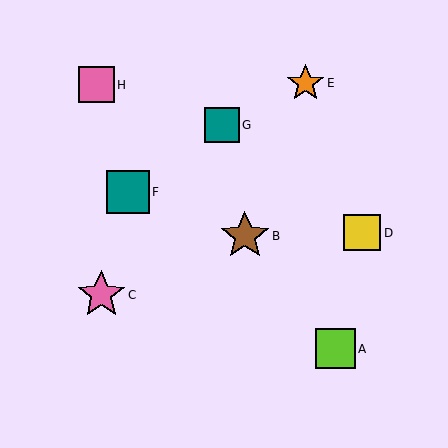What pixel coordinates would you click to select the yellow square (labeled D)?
Click at (362, 233) to select the yellow square D.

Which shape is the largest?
The brown star (labeled B) is the largest.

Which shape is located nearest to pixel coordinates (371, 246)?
The yellow square (labeled D) at (362, 233) is nearest to that location.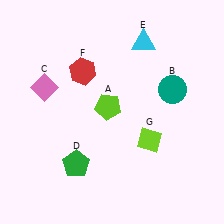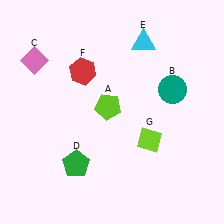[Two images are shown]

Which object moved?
The pink diamond (C) moved up.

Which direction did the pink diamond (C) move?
The pink diamond (C) moved up.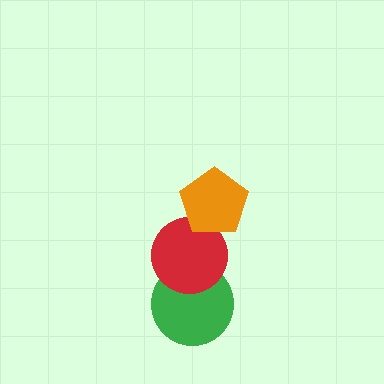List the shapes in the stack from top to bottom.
From top to bottom: the orange pentagon, the red circle, the green circle.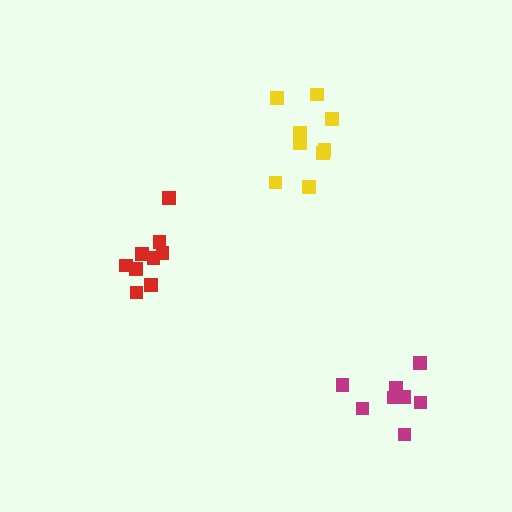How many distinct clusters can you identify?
There are 3 distinct clusters.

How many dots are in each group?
Group 1: 10 dots, Group 2: 9 dots, Group 3: 8 dots (27 total).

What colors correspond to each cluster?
The clusters are colored: yellow, red, magenta.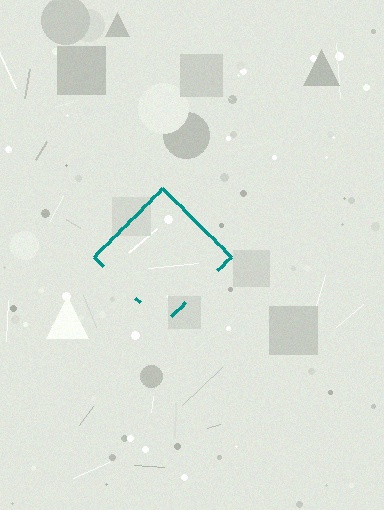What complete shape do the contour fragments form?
The contour fragments form a diamond.